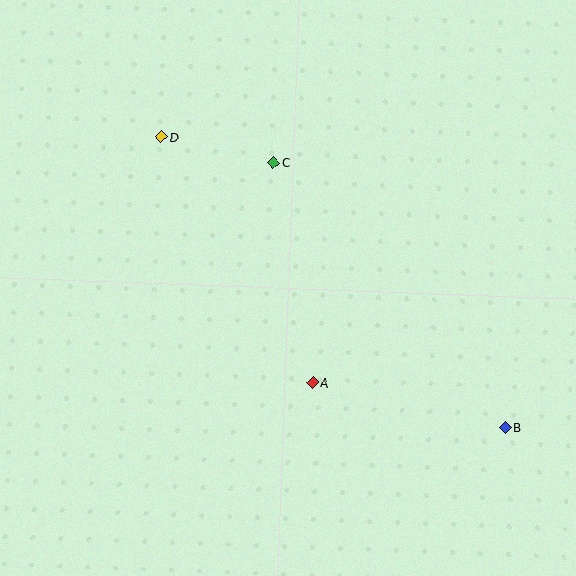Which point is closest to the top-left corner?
Point D is closest to the top-left corner.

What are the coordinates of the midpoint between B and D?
The midpoint between B and D is at (333, 282).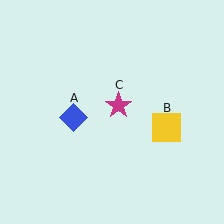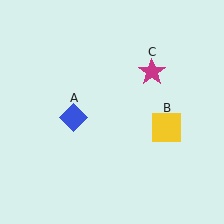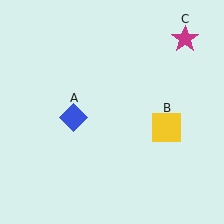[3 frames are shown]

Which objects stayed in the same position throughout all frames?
Blue diamond (object A) and yellow square (object B) remained stationary.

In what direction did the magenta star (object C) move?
The magenta star (object C) moved up and to the right.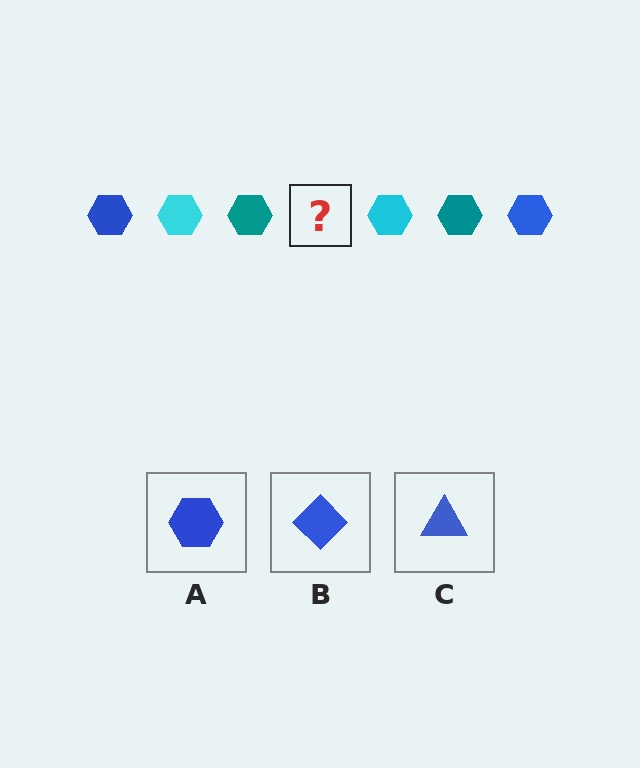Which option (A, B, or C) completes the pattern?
A.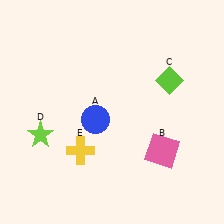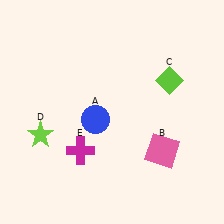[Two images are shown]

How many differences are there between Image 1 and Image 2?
There is 1 difference between the two images.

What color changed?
The cross (E) changed from yellow in Image 1 to magenta in Image 2.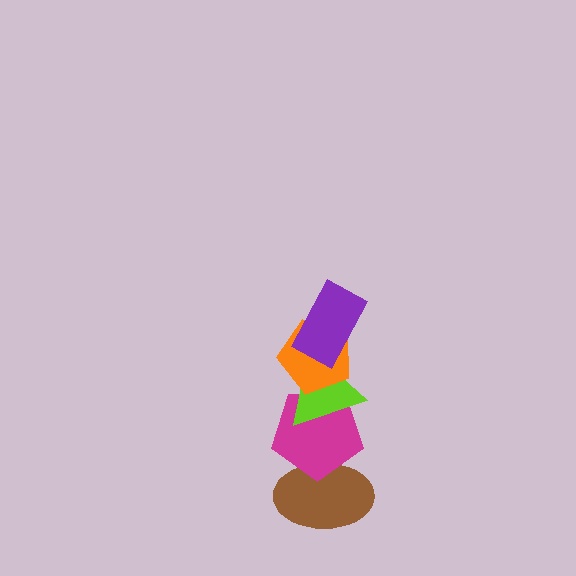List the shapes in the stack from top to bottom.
From top to bottom: the purple rectangle, the orange pentagon, the lime triangle, the magenta pentagon, the brown ellipse.